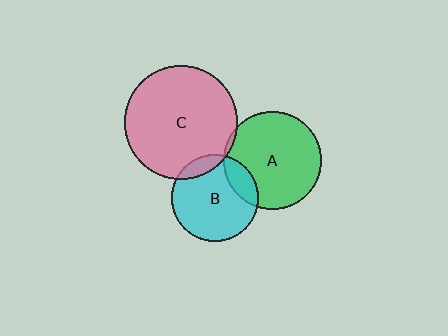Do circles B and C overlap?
Yes.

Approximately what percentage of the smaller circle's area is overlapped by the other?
Approximately 10%.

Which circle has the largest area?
Circle C (pink).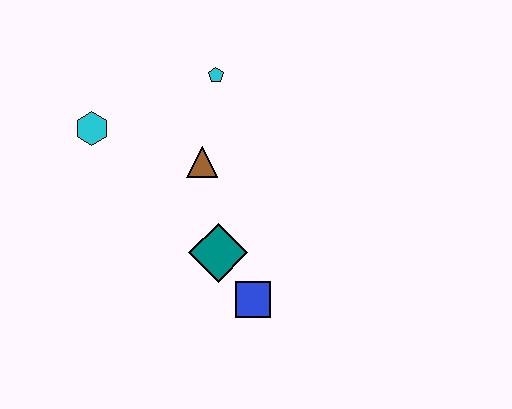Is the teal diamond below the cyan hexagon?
Yes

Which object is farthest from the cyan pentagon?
The blue square is farthest from the cyan pentagon.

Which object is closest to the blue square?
The teal diamond is closest to the blue square.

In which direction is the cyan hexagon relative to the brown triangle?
The cyan hexagon is to the left of the brown triangle.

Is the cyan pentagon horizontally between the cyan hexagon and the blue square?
Yes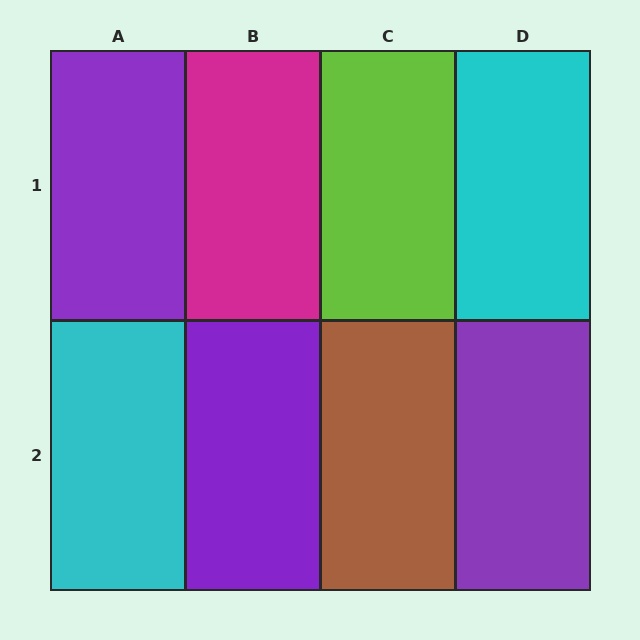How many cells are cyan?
2 cells are cyan.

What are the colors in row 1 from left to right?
Purple, magenta, lime, cyan.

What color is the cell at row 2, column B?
Purple.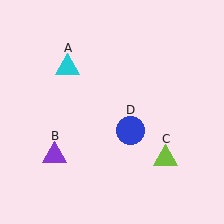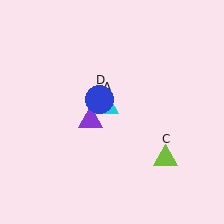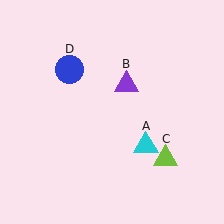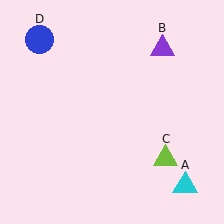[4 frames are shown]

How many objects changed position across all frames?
3 objects changed position: cyan triangle (object A), purple triangle (object B), blue circle (object D).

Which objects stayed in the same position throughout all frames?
Lime triangle (object C) remained stationary.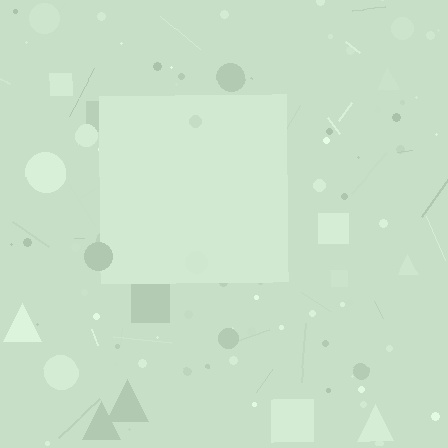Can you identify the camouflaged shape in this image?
The camouflaged shape is a square.